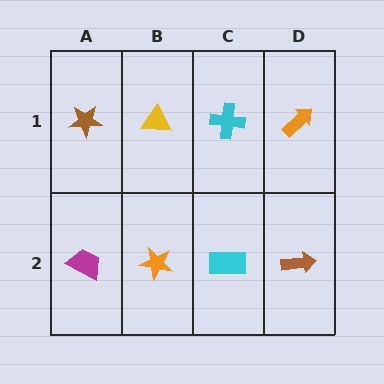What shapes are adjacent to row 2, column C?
A cyan cross (row 1, column C), an orange star (row 2, column B), a brown arrow (row 2, column D).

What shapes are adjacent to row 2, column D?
An orange arrow (row 1, column D), a cyan rectangle (row 2, column C).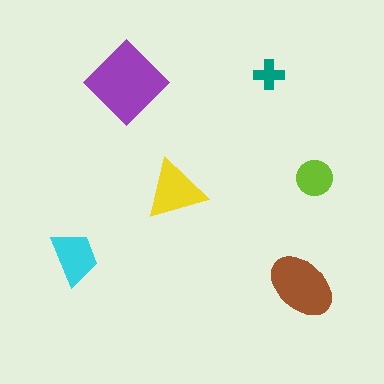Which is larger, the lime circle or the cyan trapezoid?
The cyan trapezoid.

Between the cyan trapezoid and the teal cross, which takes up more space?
The cyan trapezoid.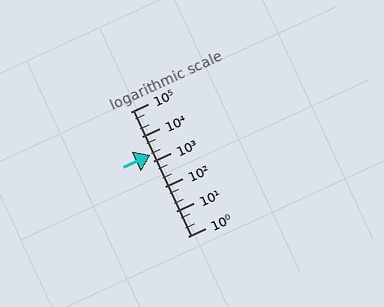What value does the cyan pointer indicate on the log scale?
The pointer indicates approximately 1900.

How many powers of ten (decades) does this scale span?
The scale spans 5 decades, from 1 to 100000.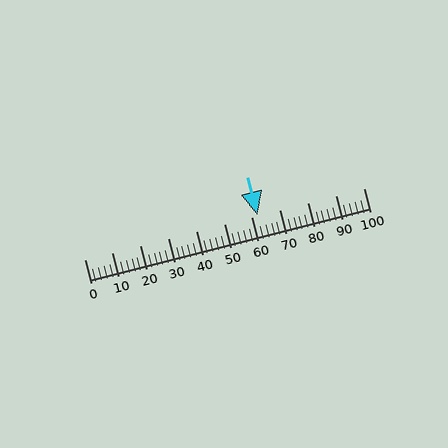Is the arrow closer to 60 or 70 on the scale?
The arrow is closer to 60.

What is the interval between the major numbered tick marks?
The major tick marks are spaced 10 units apart.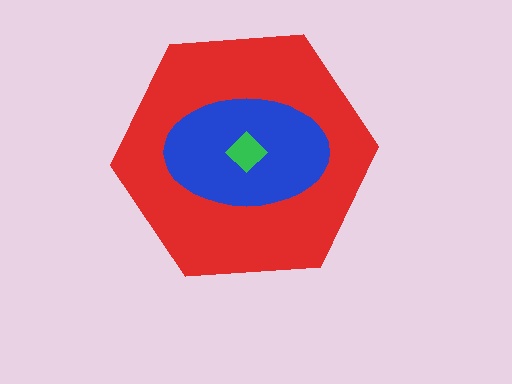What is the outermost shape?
The red hexagon.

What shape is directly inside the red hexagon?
The blue ellipse.